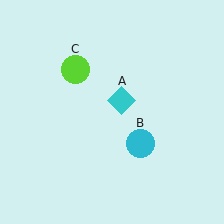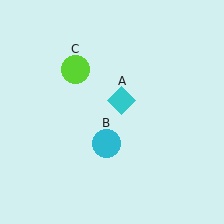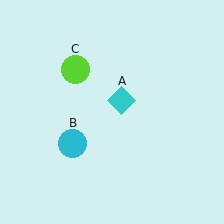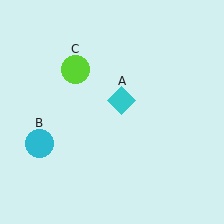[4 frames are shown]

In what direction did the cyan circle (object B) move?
The cyan circle (object B) moved left.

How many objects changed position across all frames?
1 object changed position: cyan circle (object B).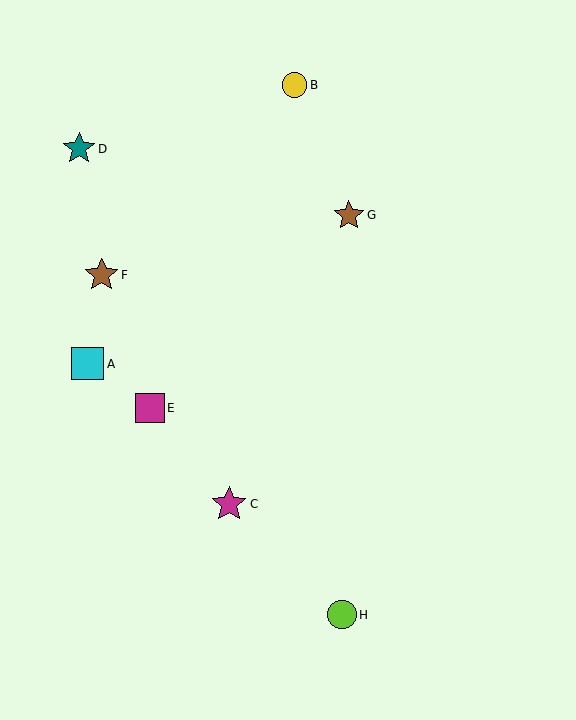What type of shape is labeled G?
Shape G is a brown star.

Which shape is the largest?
The magenta star (labeled C) is the largest.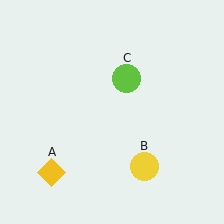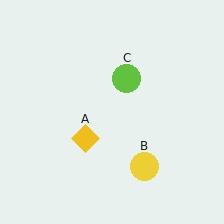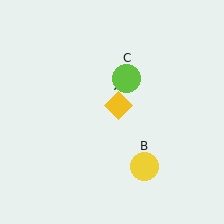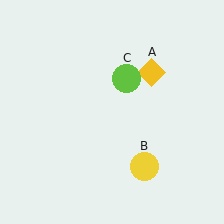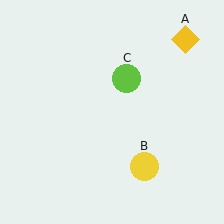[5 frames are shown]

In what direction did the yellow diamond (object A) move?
The yellow diamond (object A) moved up and to the right.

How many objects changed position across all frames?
1 object changed position: yellow diamond (object A).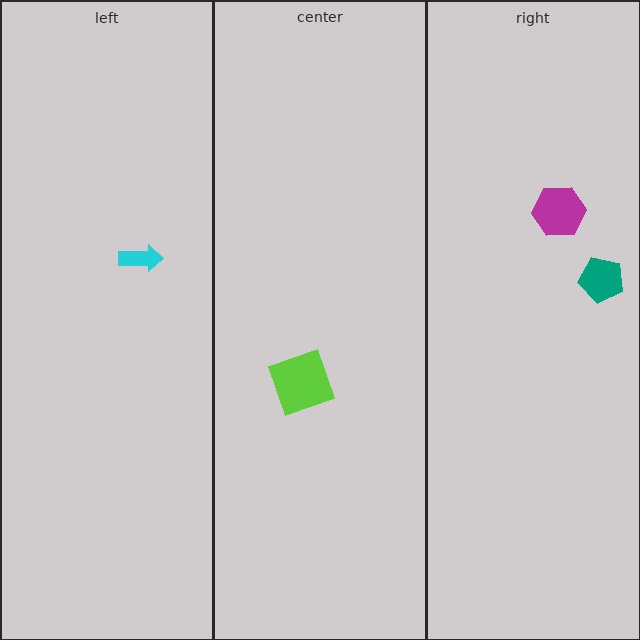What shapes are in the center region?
The lime square.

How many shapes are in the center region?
1.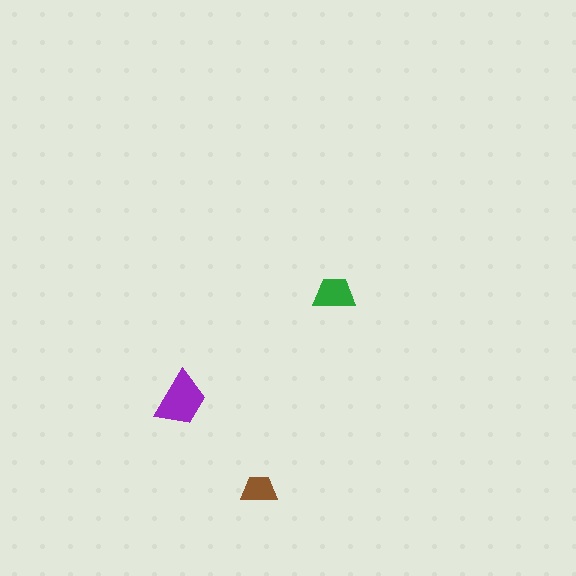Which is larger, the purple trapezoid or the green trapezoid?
The purple one.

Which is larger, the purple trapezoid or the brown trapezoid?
The purple one.